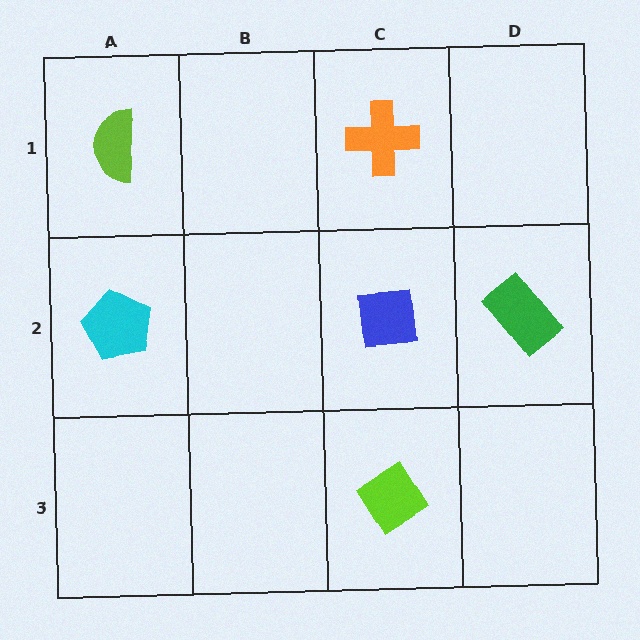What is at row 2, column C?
A blue square.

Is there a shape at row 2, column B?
No, that cell is empty.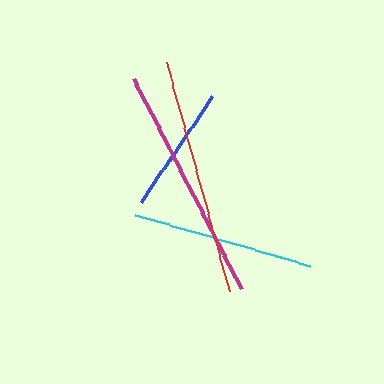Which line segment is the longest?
The red line is the longest at approximately 237 pixels.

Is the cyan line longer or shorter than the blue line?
The cyan line is longer than the blue line.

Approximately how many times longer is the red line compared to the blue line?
The red line is approximately 1.9 times the length of the blue line.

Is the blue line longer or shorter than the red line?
The red line is longer than the blue line.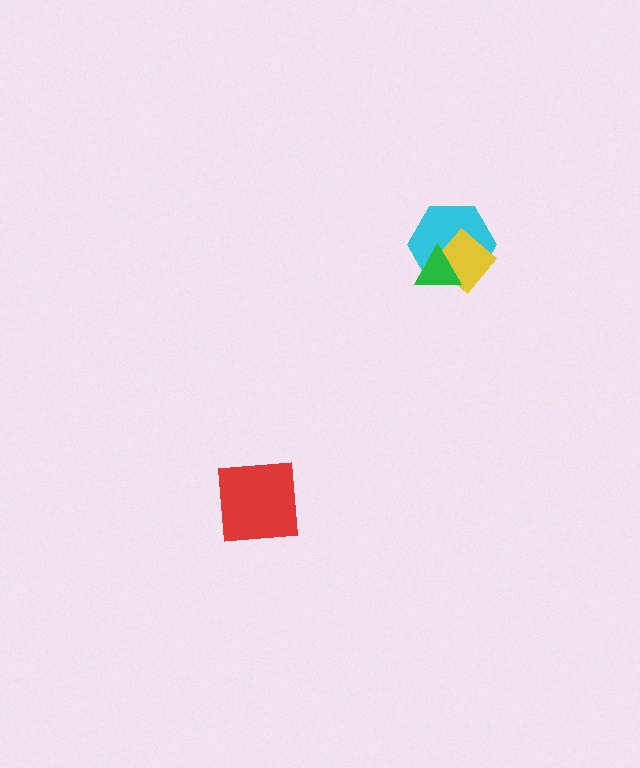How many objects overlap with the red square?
0 objects overlap with the red square.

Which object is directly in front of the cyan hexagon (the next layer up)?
The yellow diamond is directly in front of the cyan hexagon.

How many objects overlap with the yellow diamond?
2 objects overlap with the yellow diamond.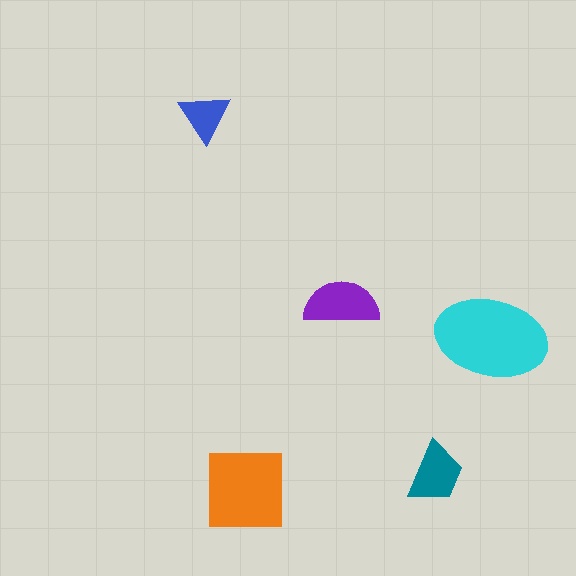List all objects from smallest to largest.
The blue triangle, the teal trapezoid, the purple semicircle, the orange square, the cyan ellipse.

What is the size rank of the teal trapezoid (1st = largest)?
4th.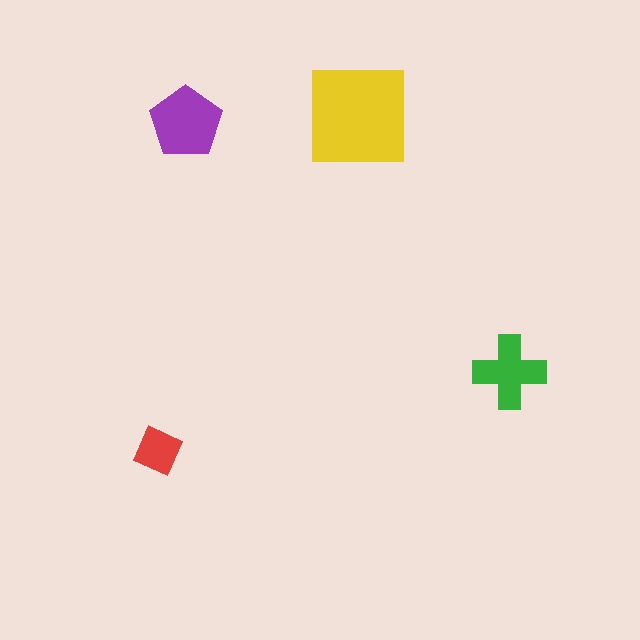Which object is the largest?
The yellow square.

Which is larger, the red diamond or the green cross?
The green cross.